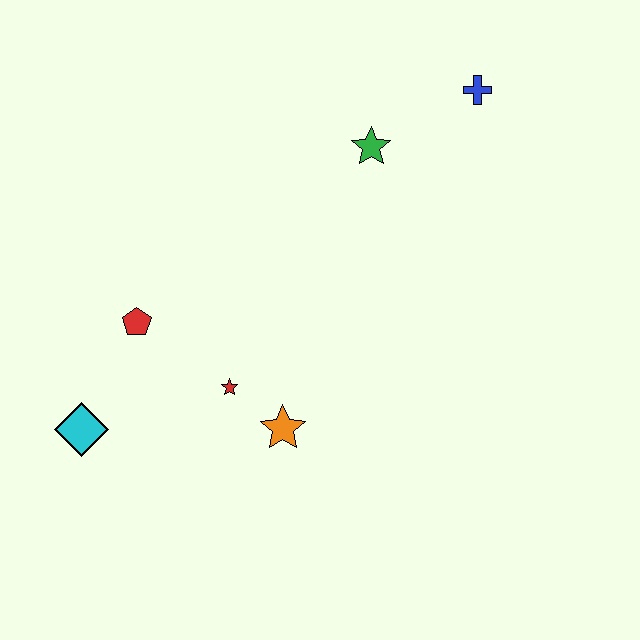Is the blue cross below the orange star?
No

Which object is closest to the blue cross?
The green star is closest to the blue cross.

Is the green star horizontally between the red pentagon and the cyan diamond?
No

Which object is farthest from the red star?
The blue cross is farthest from the red star.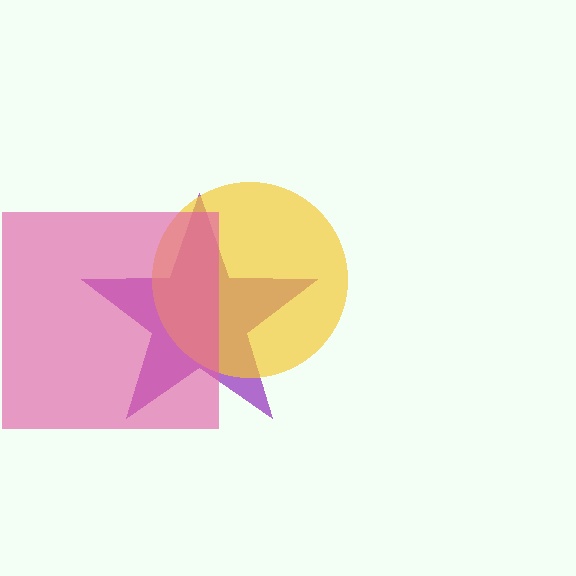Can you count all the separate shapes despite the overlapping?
Yes, there are 3 separate shapes.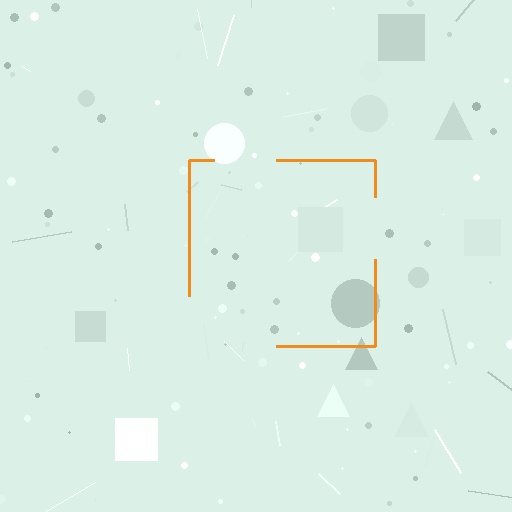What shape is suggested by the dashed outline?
The dashed outline suggests a square.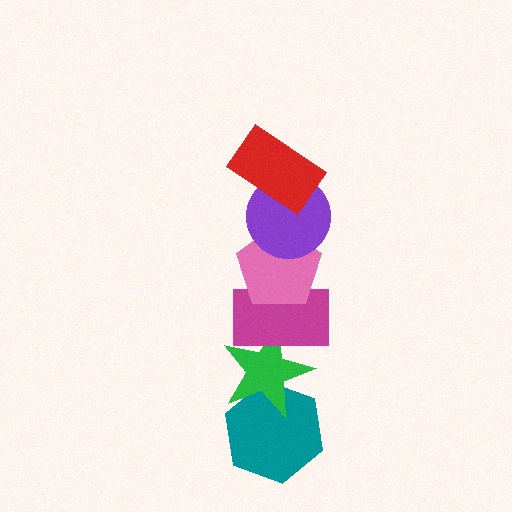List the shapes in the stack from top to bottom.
From top to bottom: the red rectangle, the purple circle, the pink pentagon, the magenta rectangle, the green star, the teal hexagon.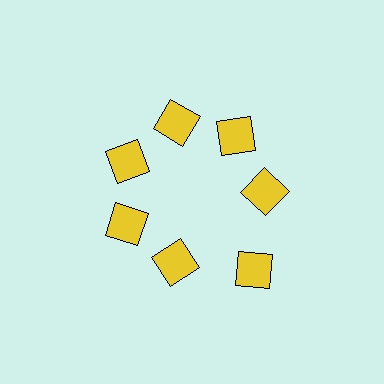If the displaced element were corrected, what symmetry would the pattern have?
It would have 7-fold rotational symmetry — the pattern would map onto itself every 51 degrees.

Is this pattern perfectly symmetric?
No. The 7 yellow diamonds are arranged in a ring, but one element near the 5 o'clock position is pushed outward from the center, breaking the 7-fold rotational symmetry.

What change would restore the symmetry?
The symmetry would be restored by moving it inward, back onto the ring so that all 7 diamonds sit at equal angles and equal distance from the center.